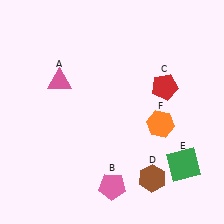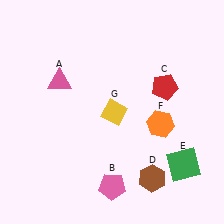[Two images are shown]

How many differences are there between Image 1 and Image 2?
There is 1 difference between the two images.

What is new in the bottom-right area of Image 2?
A yellow diamond (G) was added in the bottom-right area of Image 2.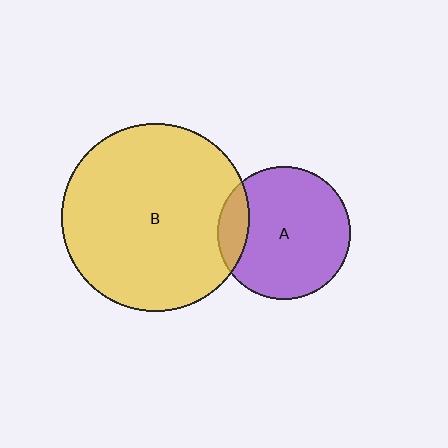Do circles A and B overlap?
Yes.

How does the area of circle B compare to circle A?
Approximately 2.0 times.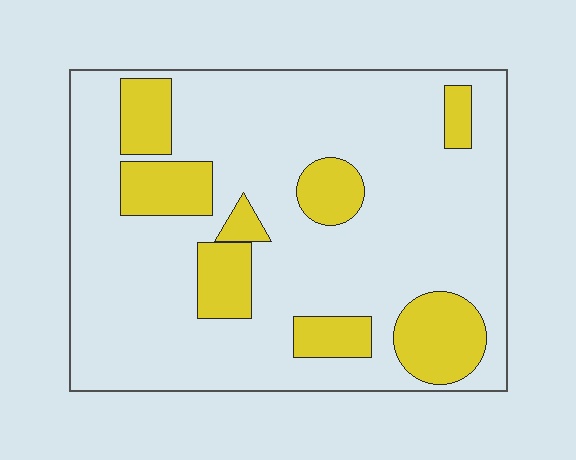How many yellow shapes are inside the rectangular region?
8.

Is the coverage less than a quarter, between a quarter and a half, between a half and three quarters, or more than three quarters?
Less than a quarter.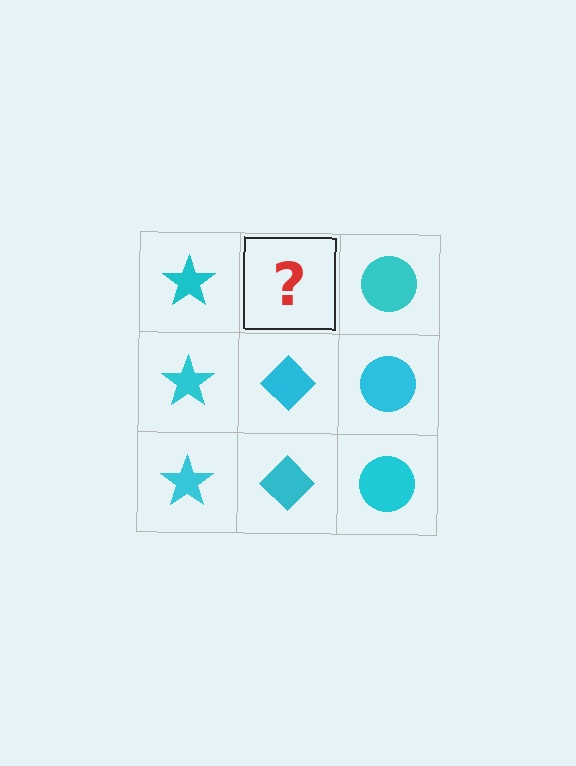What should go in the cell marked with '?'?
The missing cell should contain a cyan diamond.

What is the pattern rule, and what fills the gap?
The rule is that each column has a consistent shape. The gap should be filled with a cyan diamond.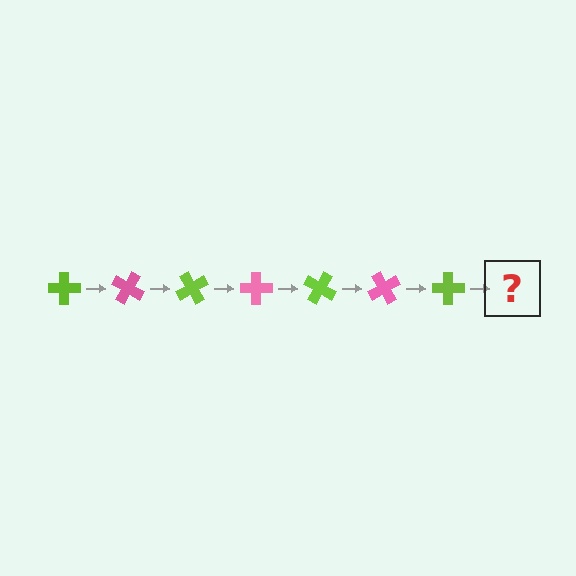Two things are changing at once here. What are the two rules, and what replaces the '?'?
The two rules are that it rotates 30 degrees each step and the color cycles through lime and pink. The '?' should be a pink cross, rotated 210 degrees from the start.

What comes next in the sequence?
The next element should be a pink cross, rotated 210 degrees from the start.